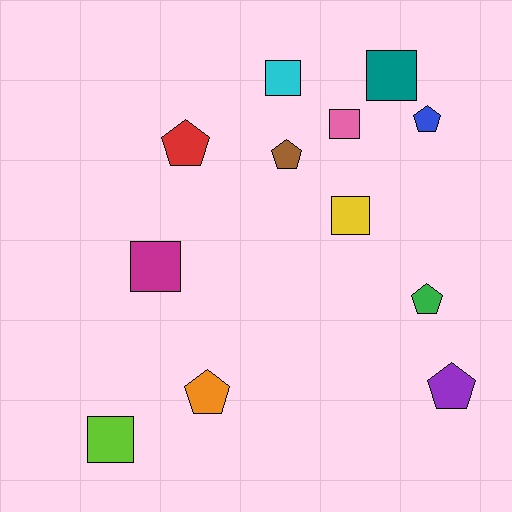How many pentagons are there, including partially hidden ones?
There are 6 pentagons.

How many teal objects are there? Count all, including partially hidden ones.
There is 1 teal object.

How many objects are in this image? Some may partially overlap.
There are 12 objects.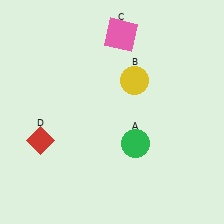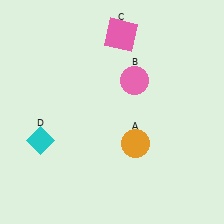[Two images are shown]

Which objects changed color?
A changed from green to orange. B changed from yellow to pink. D changed from red to cyan.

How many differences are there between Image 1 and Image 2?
There are 3 differences between the two images.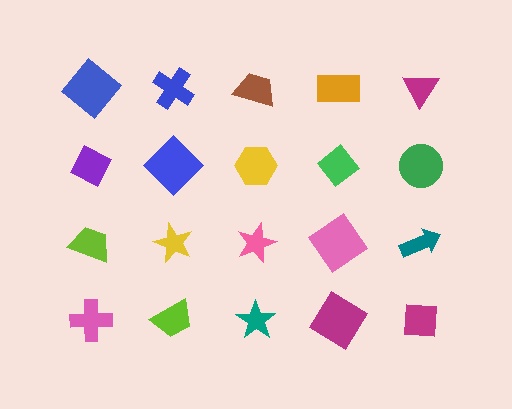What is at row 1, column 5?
A magenta triangle.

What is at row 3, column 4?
A pink diamond.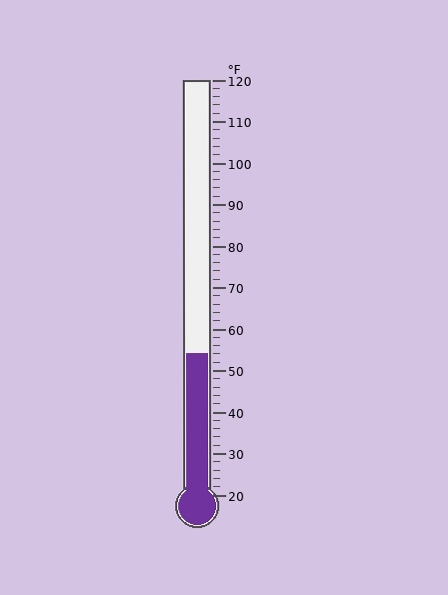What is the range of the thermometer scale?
The thermometer scale ranges from 20°F to 120°F.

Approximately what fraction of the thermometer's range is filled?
The thermometer is filled to approximately 35% of its range.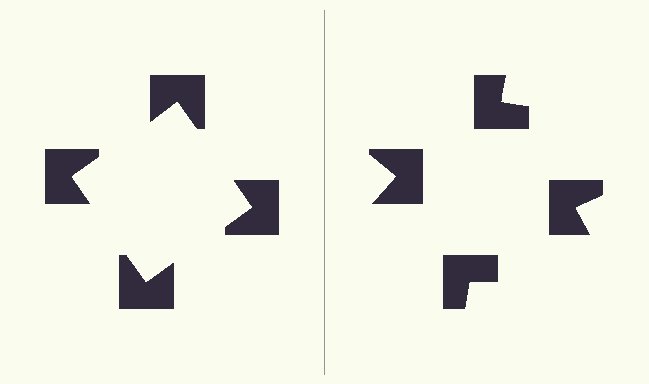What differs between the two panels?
The notched squares are positioned identically on both sides; only the wedge orientations differ. On the left they align to a square; on the right they are misaligned.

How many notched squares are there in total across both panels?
8 — 4 on each side.